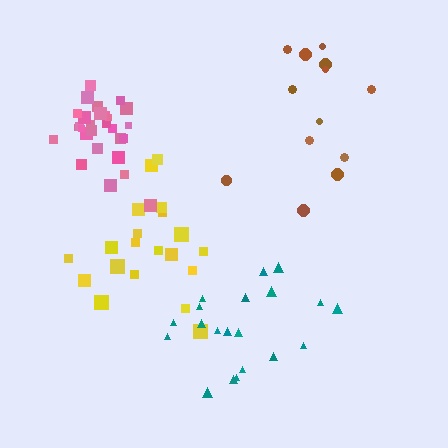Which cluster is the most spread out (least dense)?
Brown.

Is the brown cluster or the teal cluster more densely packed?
Teal.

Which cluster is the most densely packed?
Pink.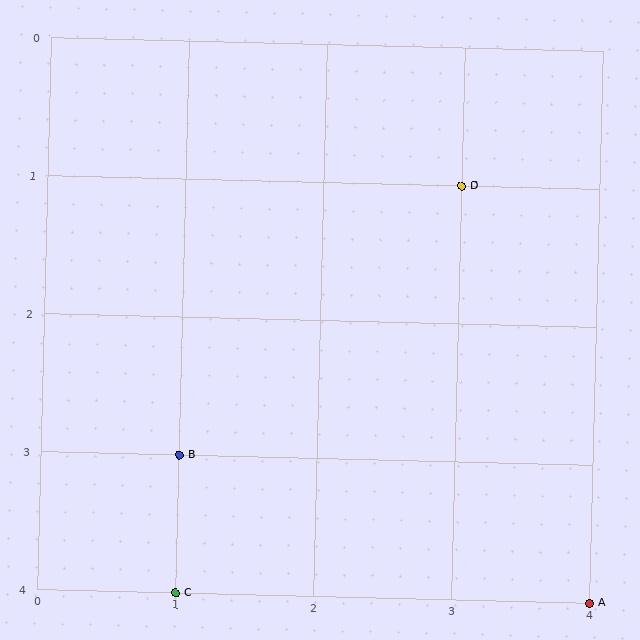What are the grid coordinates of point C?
Point C is at grid coordinates (1, 4).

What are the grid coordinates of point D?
Point D is at grid coordinates (3, 1).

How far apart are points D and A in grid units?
Points D and A are 1 column and 3 rows apart (about 3.2 grid units diagonally).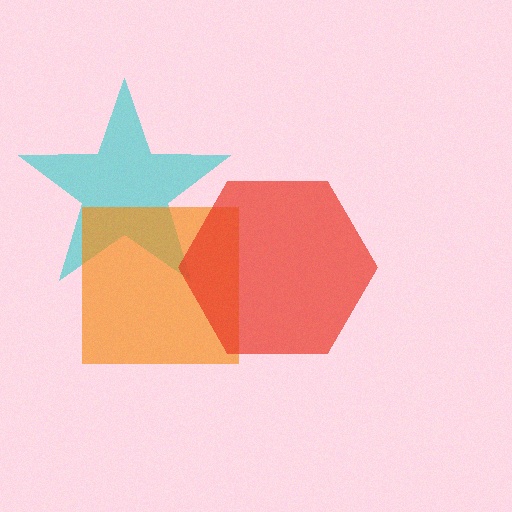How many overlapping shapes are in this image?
There are 3 overlapping shapes in the image.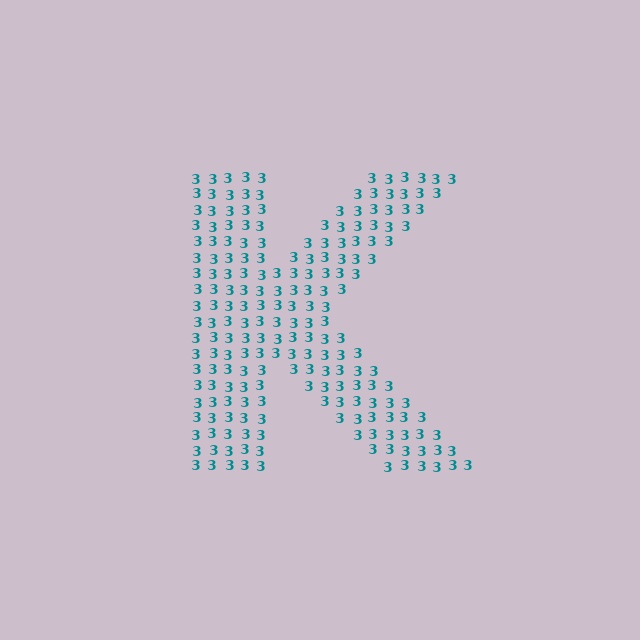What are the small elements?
The small elements are digit 3's.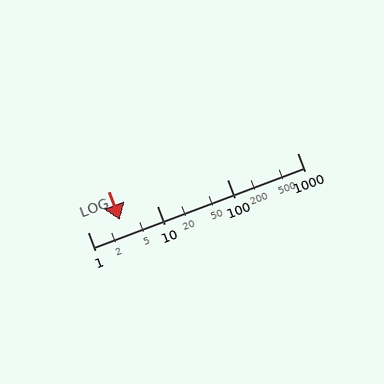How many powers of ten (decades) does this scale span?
The scale spans 3 decades, from 1 to 1000.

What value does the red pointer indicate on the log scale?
The pointer indicates approximately 2.9.